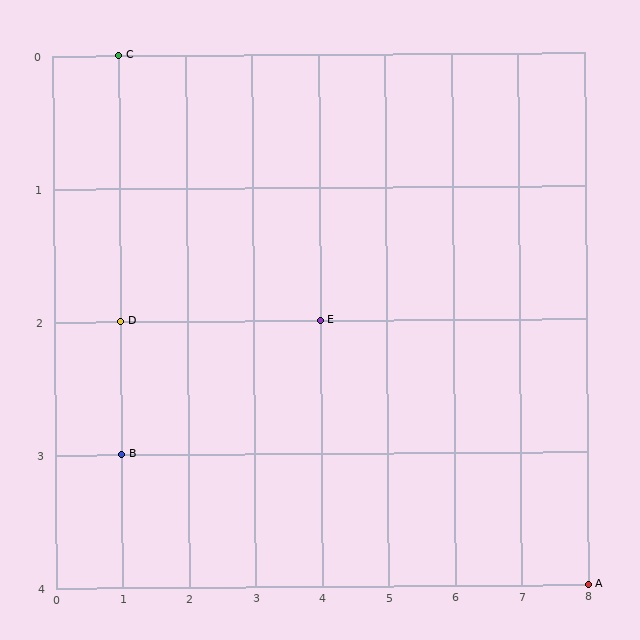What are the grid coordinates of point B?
Point B is at grid coordinates (1, 3).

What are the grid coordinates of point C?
Point C is at grid coordinates (1, 0).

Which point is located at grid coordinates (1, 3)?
Point B is at (1, 3).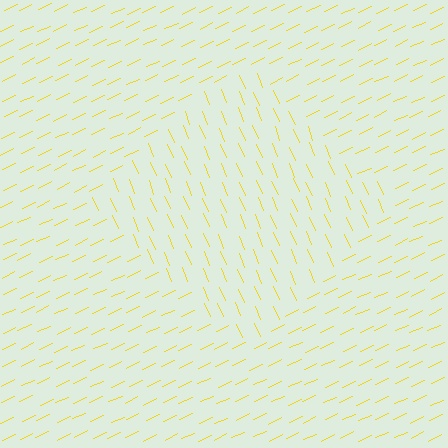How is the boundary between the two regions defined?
The boundary is defined purely by a change in line orientation (approximately 88 degrees difference). All lines are the same color and thickness.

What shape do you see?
I see a diamond.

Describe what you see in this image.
The image is filled with small yellow line segments. A diamond region in the image has lines oriented differently from the surrounding lines, creating a visible texture boundary.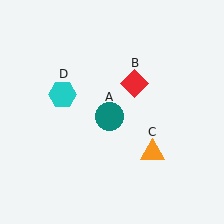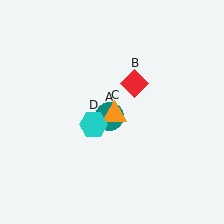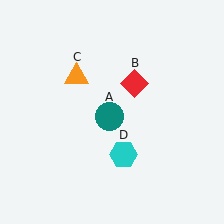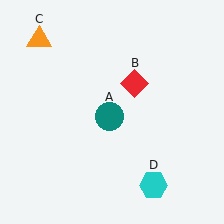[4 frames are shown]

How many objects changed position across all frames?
2 objects changed position: orange triangle (object C), cyan hexagon (object D).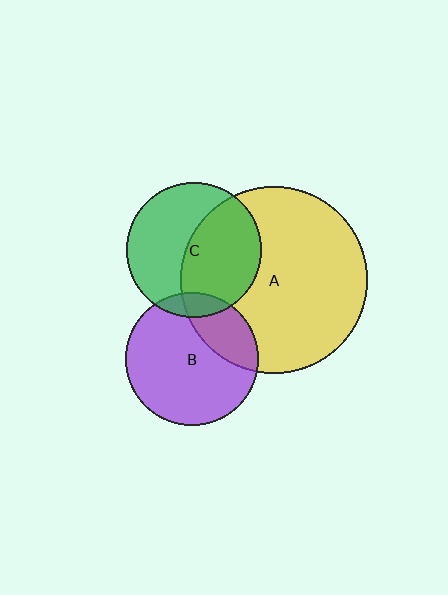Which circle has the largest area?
Circle A (yellow).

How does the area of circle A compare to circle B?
Approximately 2.0 times.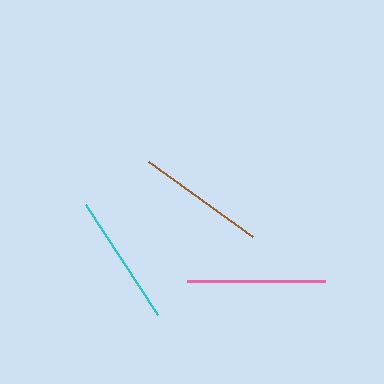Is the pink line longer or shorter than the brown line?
The pink line is longer than the brown line.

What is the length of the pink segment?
The pink segment is approximately 138 pixels long.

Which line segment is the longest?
The pink line is the longest at approximately 138 pixels.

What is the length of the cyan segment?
The cyan segment is approximately 131 pixels long.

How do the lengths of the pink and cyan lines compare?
The pink and cyan lines are approximately the same length.